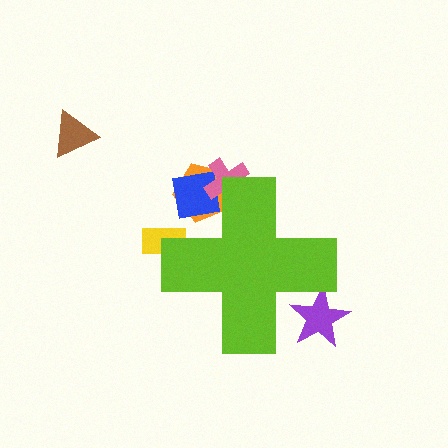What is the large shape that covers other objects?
A lime cross.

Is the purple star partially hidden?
Yes, the purple star is partially hidden behind the lime cross.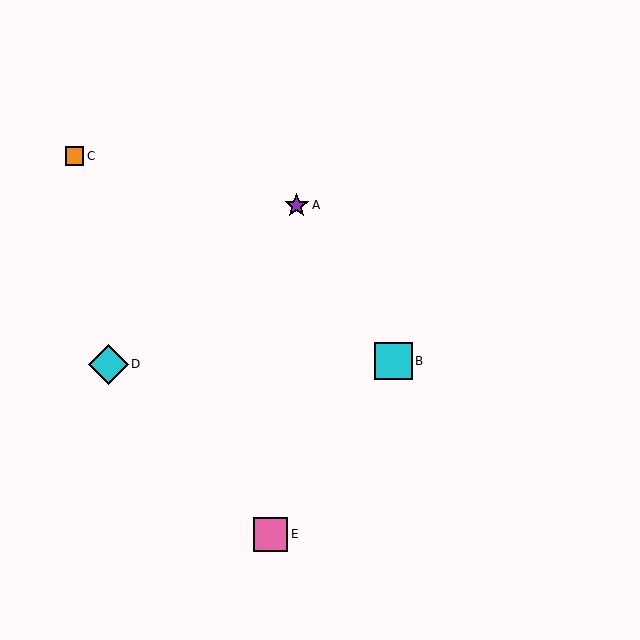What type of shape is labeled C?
Shape C is an orange square.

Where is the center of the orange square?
The center of the orange square is at (75, 156).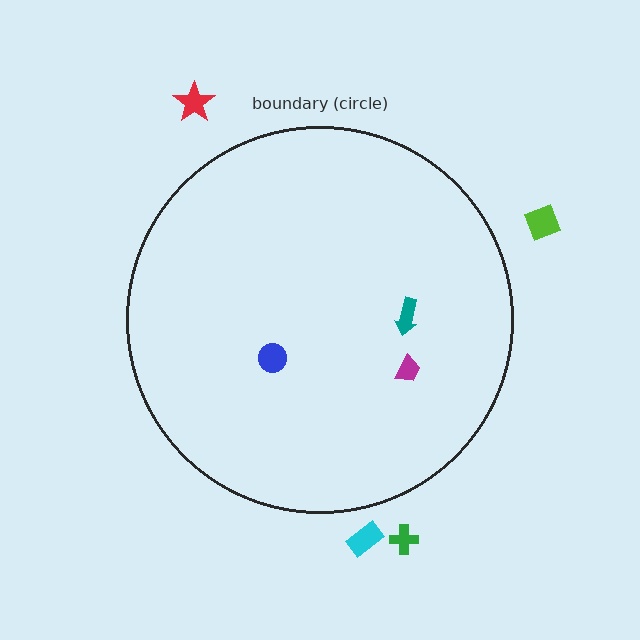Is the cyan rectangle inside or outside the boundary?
Outside.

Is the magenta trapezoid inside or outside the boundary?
Inside.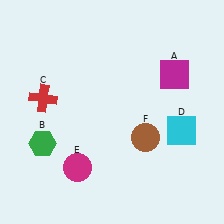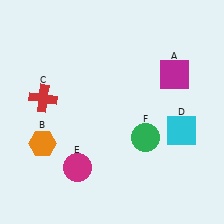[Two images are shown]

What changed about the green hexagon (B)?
In Image 1, B is green. In Image 2, it changed to orange.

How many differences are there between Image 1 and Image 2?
There are 2 differences between the two images.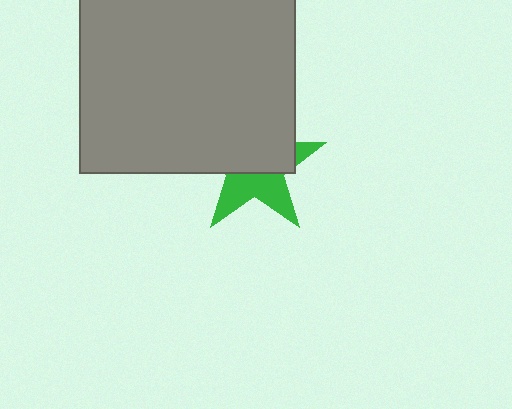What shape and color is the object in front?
The object in front is a gray rectangle.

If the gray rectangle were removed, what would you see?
You would see the complete green star.